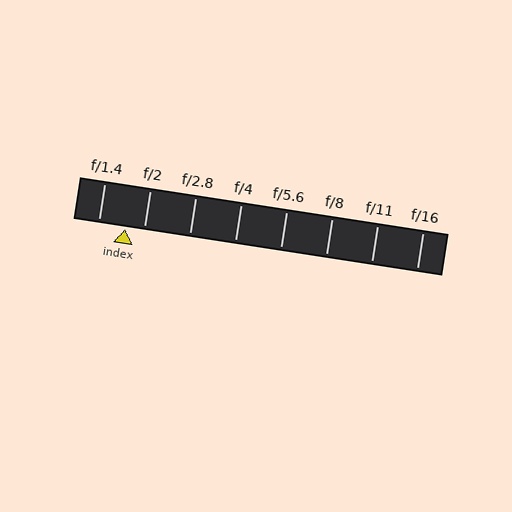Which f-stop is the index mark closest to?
The index mark is closest to f/2.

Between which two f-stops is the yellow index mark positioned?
The index mark is between f/1.4 and f/2.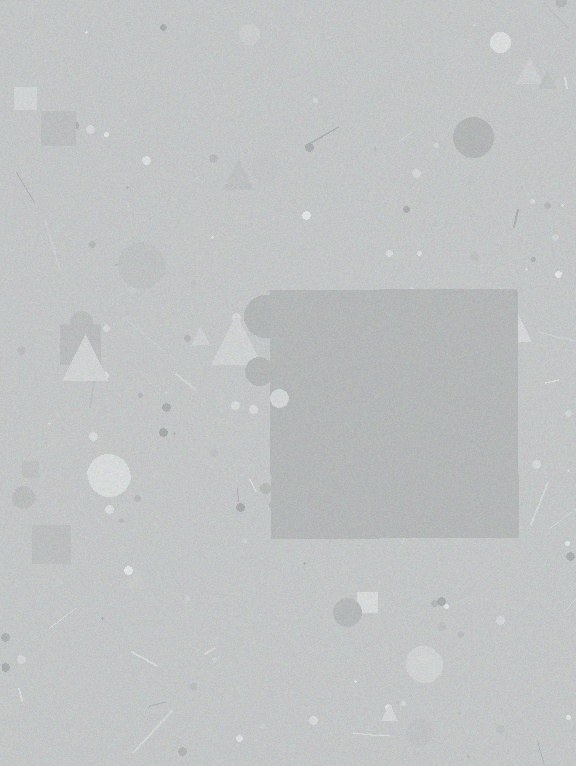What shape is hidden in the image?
A square is hidden in the image.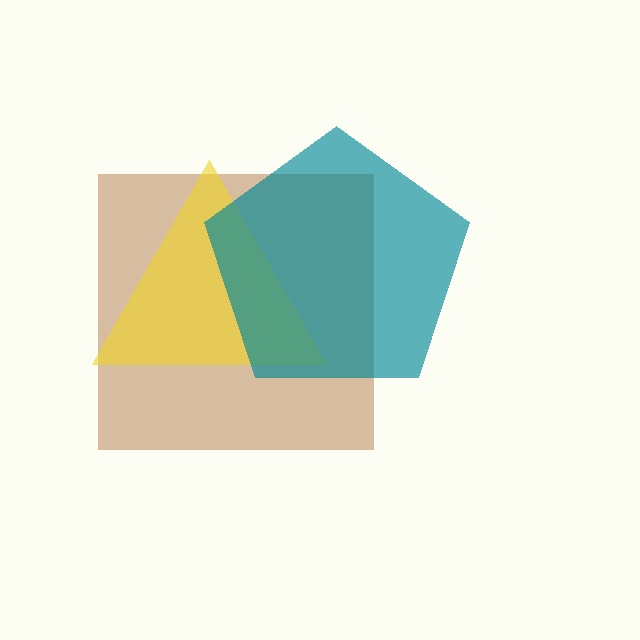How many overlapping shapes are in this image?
There are 3 overlapping shapes in the image.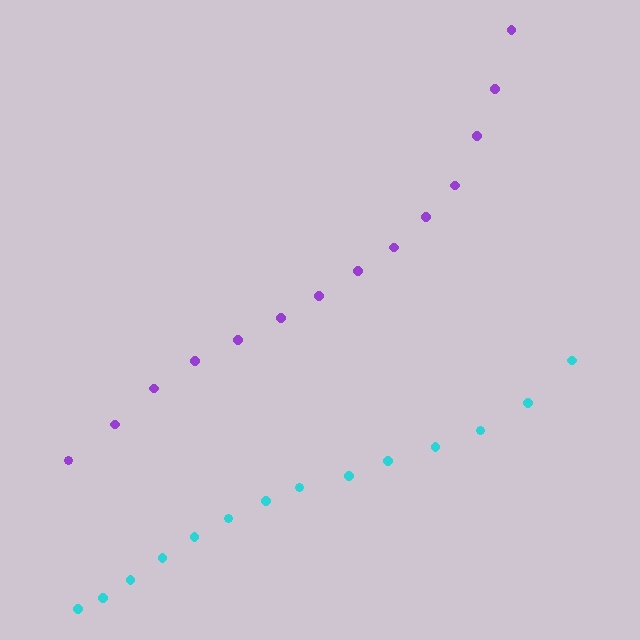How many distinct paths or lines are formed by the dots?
There are 2 distinct paths.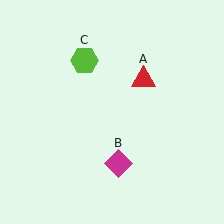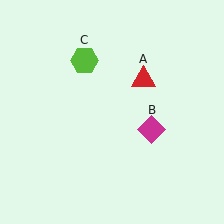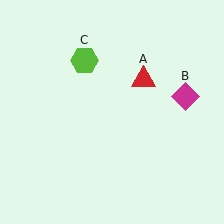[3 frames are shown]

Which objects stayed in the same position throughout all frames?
Red triangle (object A) and lime hexagon (object C) remained stationary.